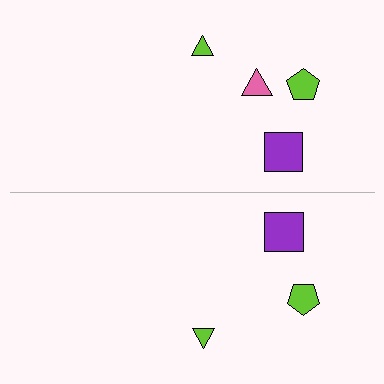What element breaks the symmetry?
A pink triangle is missing from the bottom side.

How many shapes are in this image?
There are 7 shapes in this image.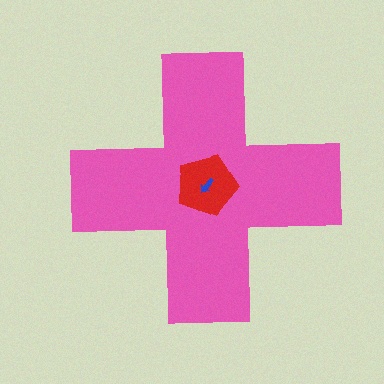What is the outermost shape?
The pink cross.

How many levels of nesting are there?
3.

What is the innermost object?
The blue arrow.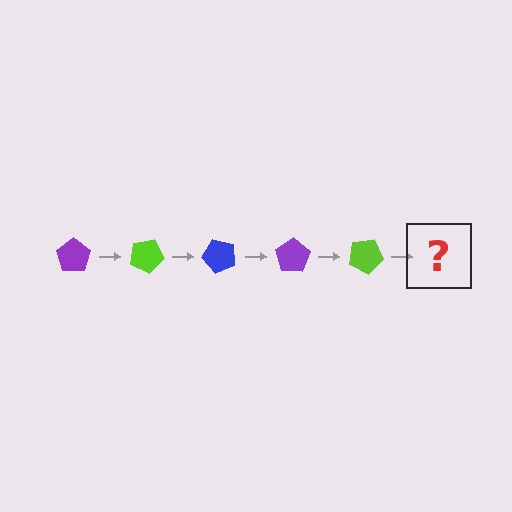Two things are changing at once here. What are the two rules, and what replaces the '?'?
The two rules are that it rotates 25 degrees each step and the color cycles through purple, lime, and blue. The '?' should be a blue pentagon, rotated 125 degrees from the start.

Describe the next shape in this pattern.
It should be a blue pentagon, rotated 125 degrees from the start.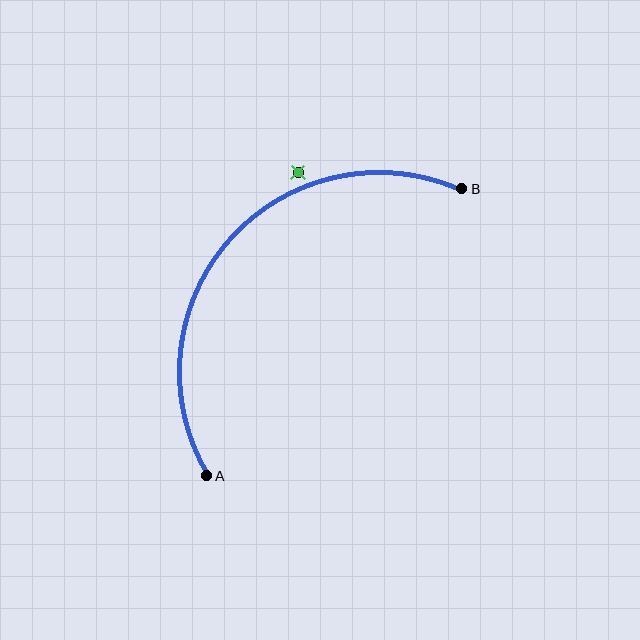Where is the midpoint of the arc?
The arc midpoint is the point on the curve farthest from the straight line joining A and B. It sits above and to the left of that line.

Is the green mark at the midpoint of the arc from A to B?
No — the green mark does not lie on the arc at all. It sits slightly outside the curve.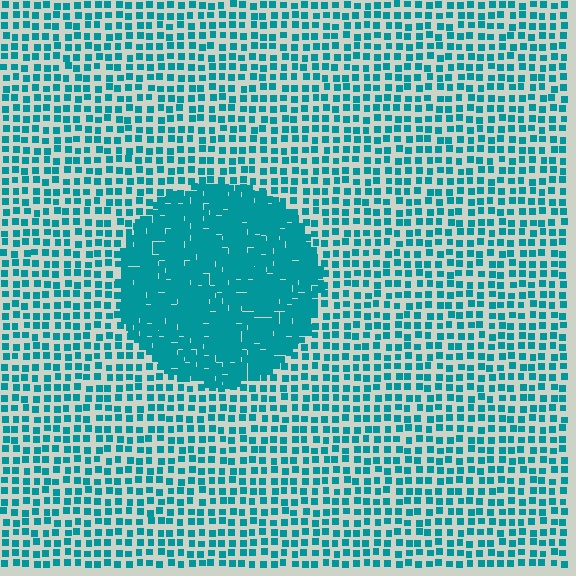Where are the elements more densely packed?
The elements are more densely packed inside the circle boundary.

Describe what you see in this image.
The image contains small teal elements arranged at two different densities. A circle-shaped region is visible where the elements are more densely packed than the surrounding area.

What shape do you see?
I see a circle.